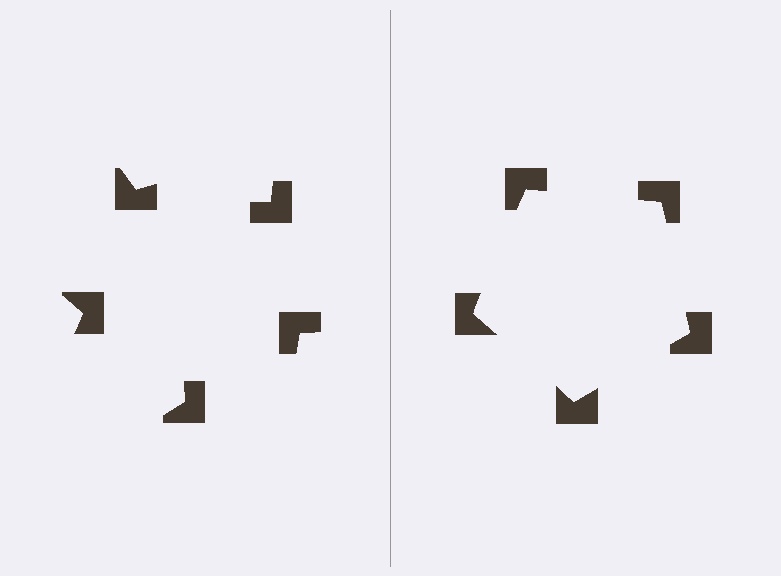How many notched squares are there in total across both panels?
10 — 5 on each side.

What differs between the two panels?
The notched squares are positioned identically on both sides; only the wedge orientations differ. On the right they align to a pentagon; on the left they are misaligned.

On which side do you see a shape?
An illusory pentagon appears on the right side. On the left side the wedge cuts are rotated, so no coherent shape forms.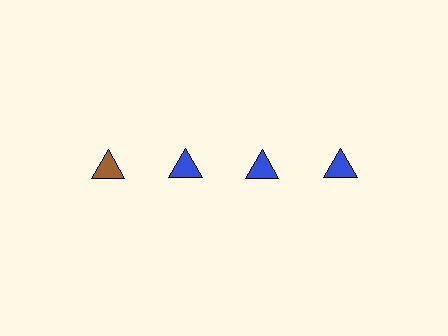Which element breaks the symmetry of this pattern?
The brown triangle in the top row, leftmost column breaks the symmetry. All other shapes are blue triangles.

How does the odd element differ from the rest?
It has a different color: brown instead of blue.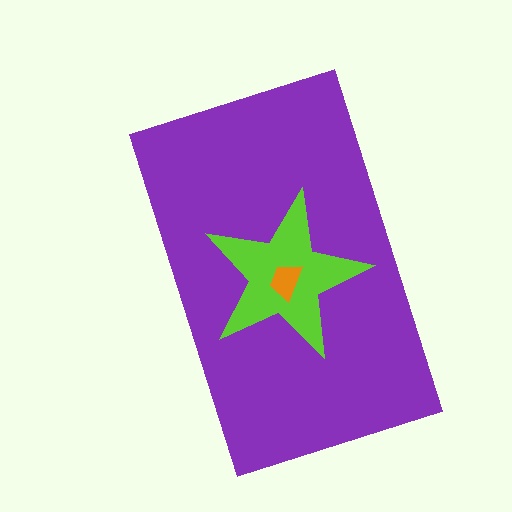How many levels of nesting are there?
3.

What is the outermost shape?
The purple rectangle.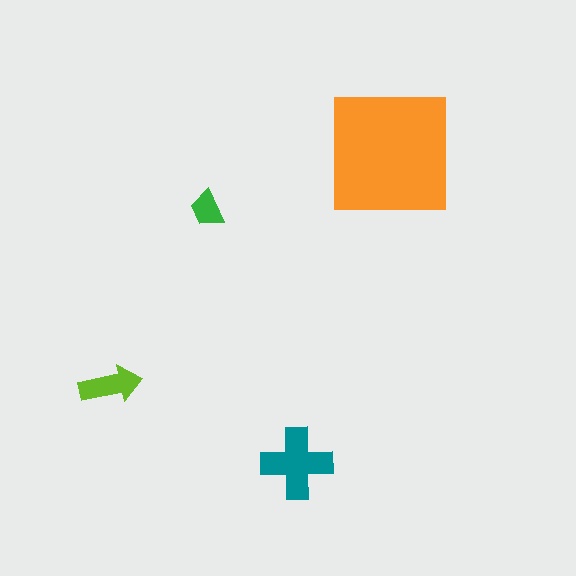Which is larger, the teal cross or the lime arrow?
The teal cross.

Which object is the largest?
The orange square.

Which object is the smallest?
The green trapezoid.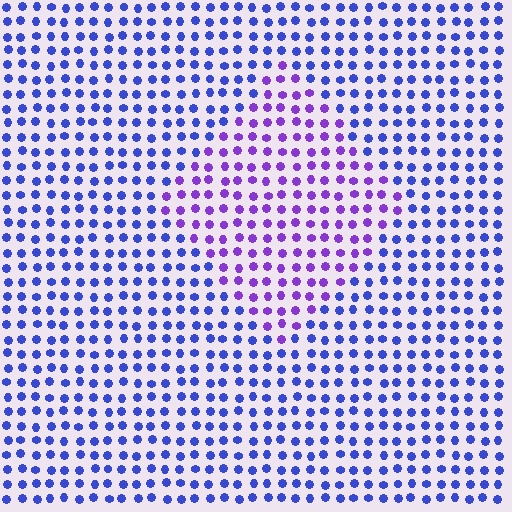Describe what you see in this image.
The image is filled with small blue elements in a uniform arrangement. A diamond-shaped region is visible where the elements are tinted to a slightly different hue, forming a subtle color boundary.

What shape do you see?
I see a diamond.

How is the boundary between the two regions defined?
The boundary is defined purely by a slight shift in hue (about 39 degrees). Spacing, size, and orientation are identical on both sides.